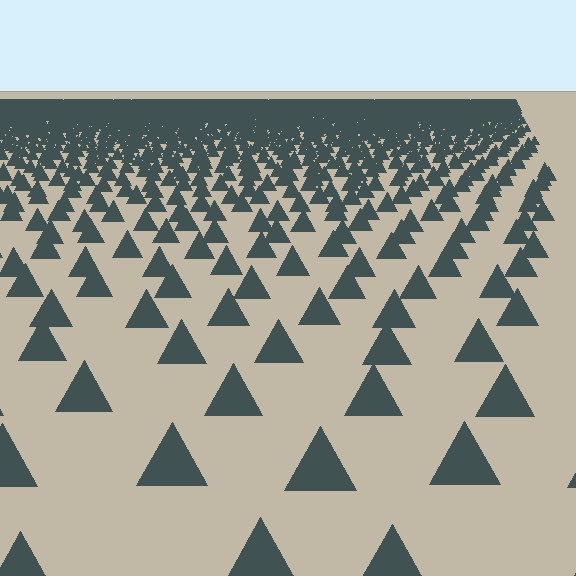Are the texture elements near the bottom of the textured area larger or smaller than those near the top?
Larger. Near the bottom, elements are closer to the viewer and appear at a bigger on-screen size.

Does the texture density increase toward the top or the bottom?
Density increases toward the top.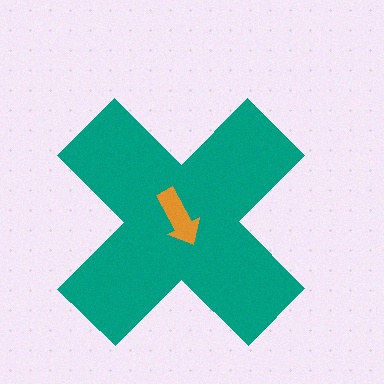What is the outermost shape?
The teal cross.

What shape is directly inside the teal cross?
The orange arrow.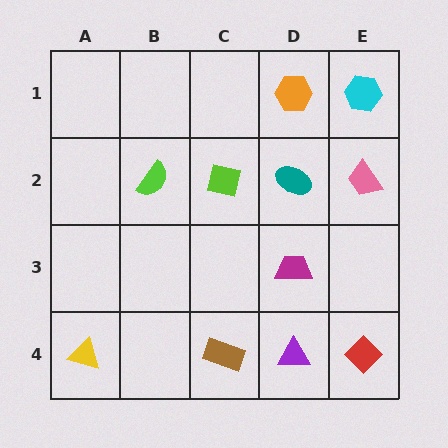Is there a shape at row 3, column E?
No, that cell is empty.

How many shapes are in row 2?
4 shapes.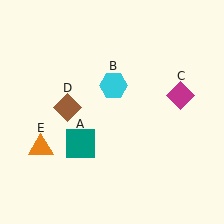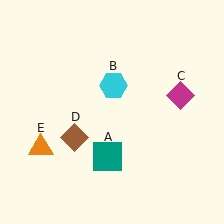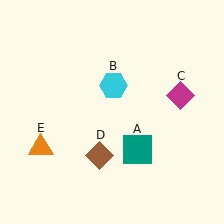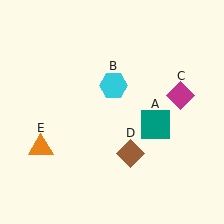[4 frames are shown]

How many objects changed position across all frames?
2 objects changed position: teal square (object A), brown diamond (object D).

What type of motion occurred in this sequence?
The teal square (object A), brown diamond (object D) rotated counterclockwise around the center of the scene.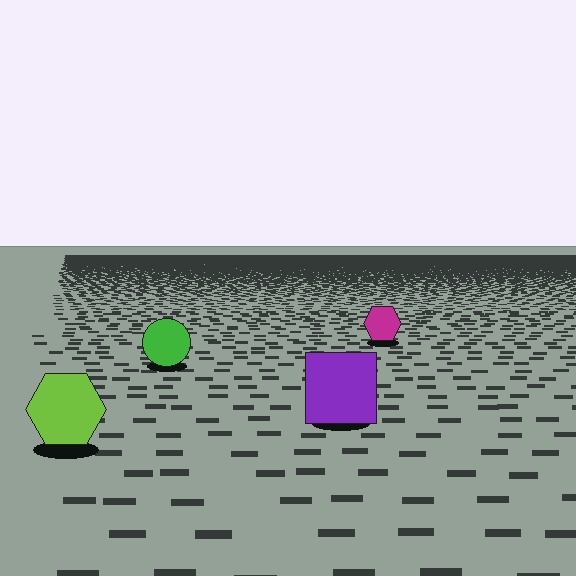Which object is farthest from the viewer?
The magenta hexagon is farthest from the viewer. It appears smaller and the ground texture around it is denser.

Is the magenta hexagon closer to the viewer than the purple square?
No. The purple square is closer — you can tell from the texture gradient: the ground texture is coarser near it.